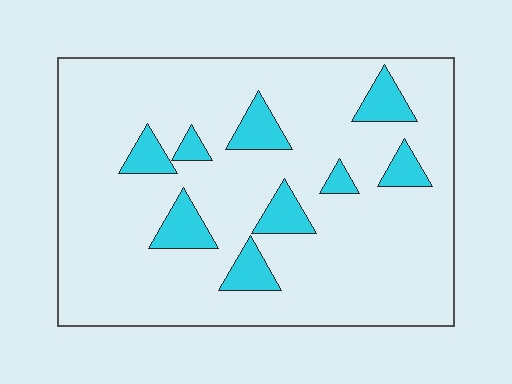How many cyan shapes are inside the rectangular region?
9.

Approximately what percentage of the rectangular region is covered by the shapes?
Approximately 15%.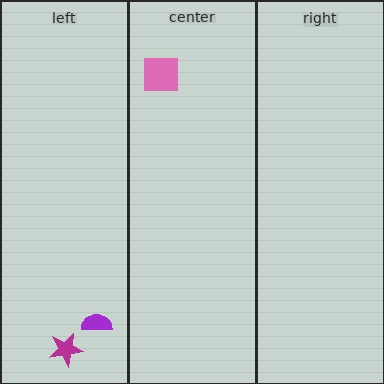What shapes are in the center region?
The pink square.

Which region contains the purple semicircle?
The left region.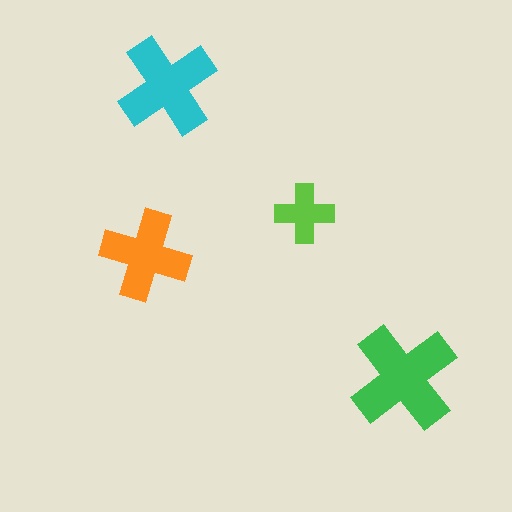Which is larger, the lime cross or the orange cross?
The orange one.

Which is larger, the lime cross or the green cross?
The green one.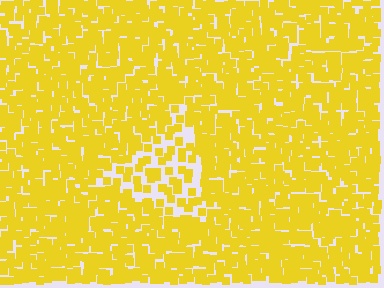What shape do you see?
I see a triangle.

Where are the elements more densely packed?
The elements are more densely packed outside the triangle boundary.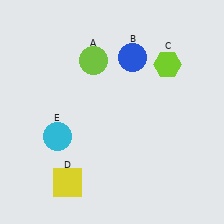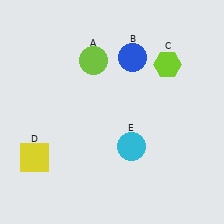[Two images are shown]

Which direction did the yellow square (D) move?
The yellow square (D) moved left.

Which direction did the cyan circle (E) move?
The cyan circle (E) moved right.